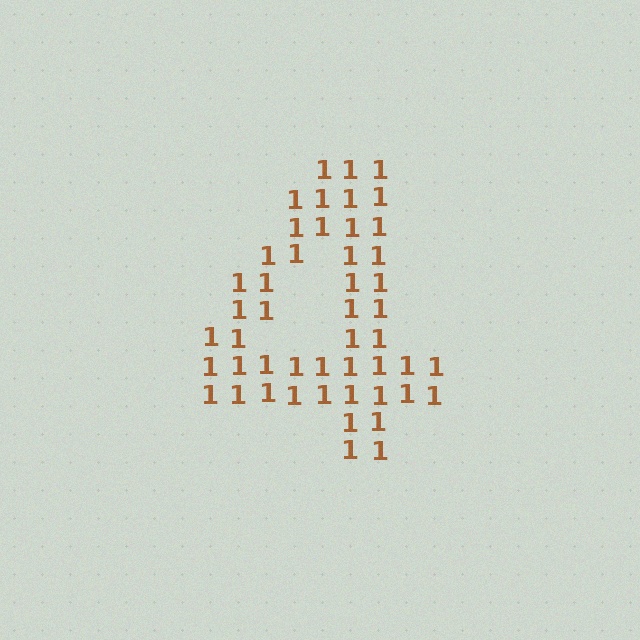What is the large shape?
The large shape is the digit 4.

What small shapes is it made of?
It is made of small digit 1's.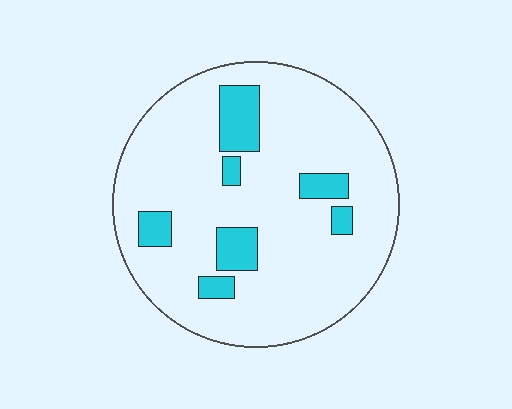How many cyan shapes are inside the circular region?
7.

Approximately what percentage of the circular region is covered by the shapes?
Approximately 15%.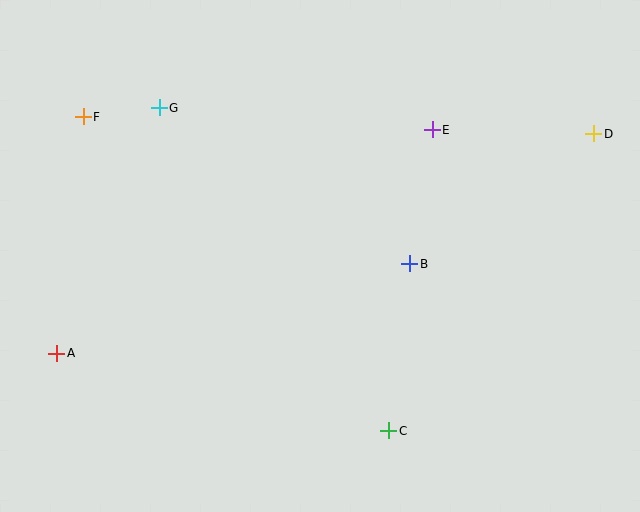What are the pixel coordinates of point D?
Point D is at (594, 134).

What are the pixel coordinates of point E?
Point E is at (432, 130).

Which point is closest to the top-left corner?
Point F is closest to the top-left corner.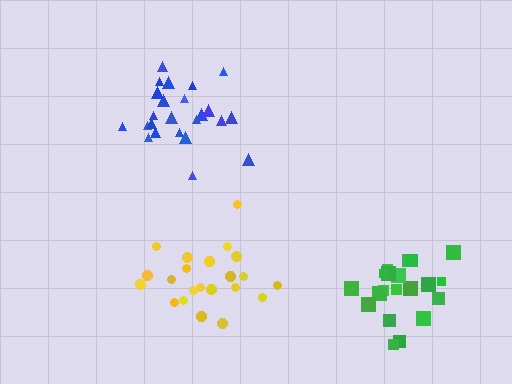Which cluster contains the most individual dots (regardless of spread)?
Blue (24).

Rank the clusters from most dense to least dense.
yellow, green, blue.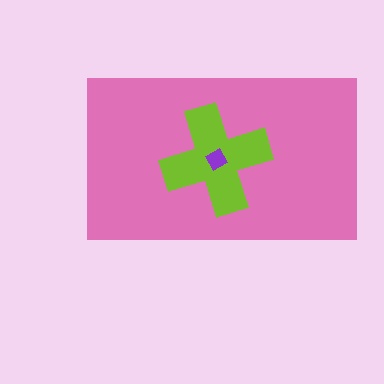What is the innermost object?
The purple diamond.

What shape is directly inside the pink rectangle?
The lime cross.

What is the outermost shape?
The pink rectangle.